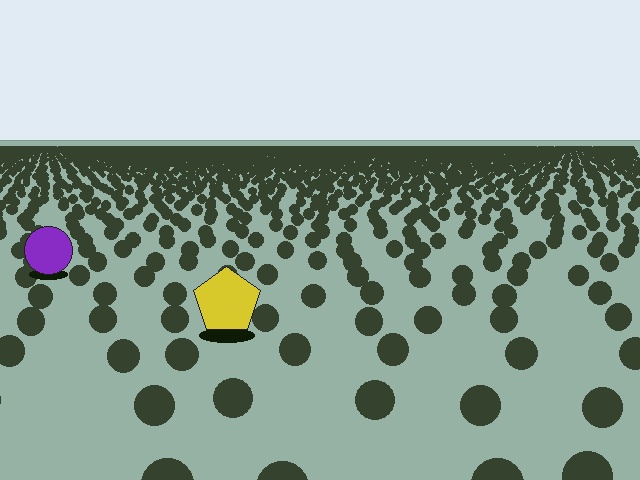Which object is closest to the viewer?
The yellow pentagon is closest. The texture marks near it are larger and more spread out.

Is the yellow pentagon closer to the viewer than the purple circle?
Yes. The yellow pentagon is closer — you can tell from the texture gradient: the ground texture is coarser near it.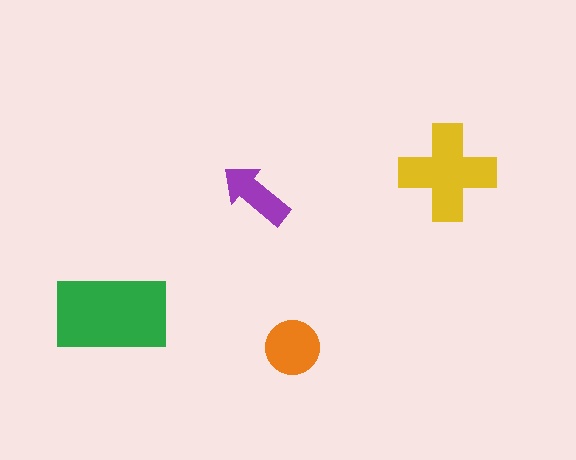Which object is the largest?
The green rectangle.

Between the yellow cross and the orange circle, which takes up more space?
The yellow cross.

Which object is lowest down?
The orange circle is bottommost.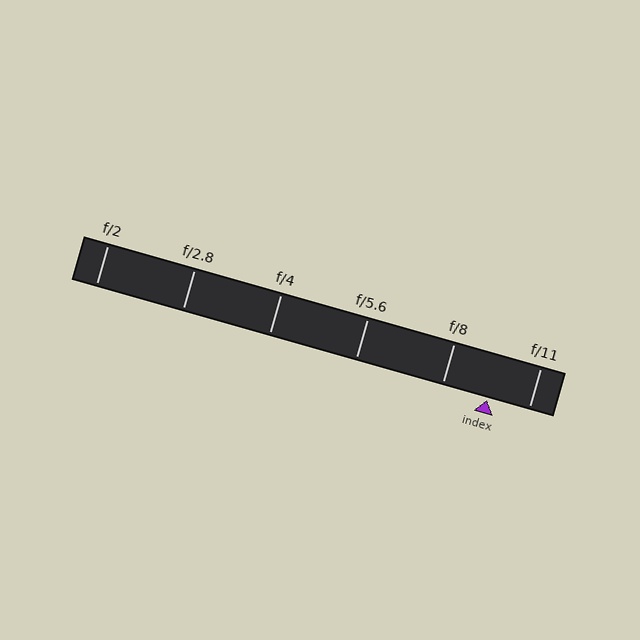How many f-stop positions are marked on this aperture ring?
There are 6 f-stop positions marked.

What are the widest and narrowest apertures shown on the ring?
The widest aperture shown is f/2 and the narrowest is f/11.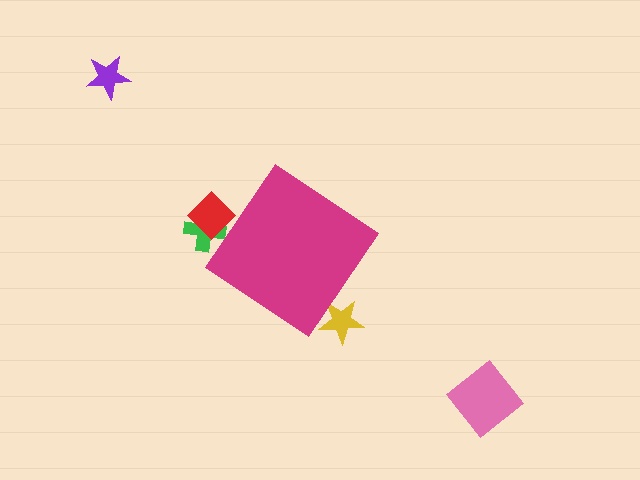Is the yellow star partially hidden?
Yes, the yellow star is partially hidden behind the magenta diamond.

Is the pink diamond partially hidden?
No, the pink diamond is fully visible.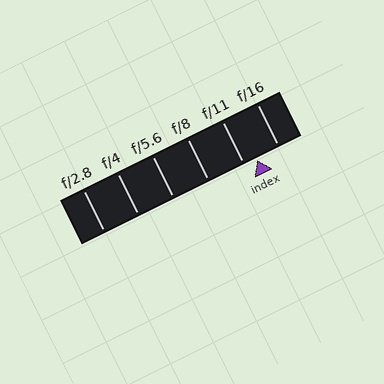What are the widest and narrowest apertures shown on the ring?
The widest aperture shown is f/2.8 and the narrowest is f/16.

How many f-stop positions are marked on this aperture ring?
There are 6 f-stop positions marked.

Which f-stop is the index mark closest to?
The index mark is closest to f/11.